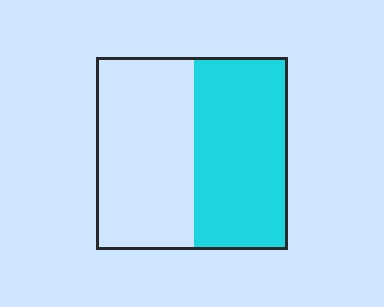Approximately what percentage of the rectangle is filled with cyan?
Approximately 50%.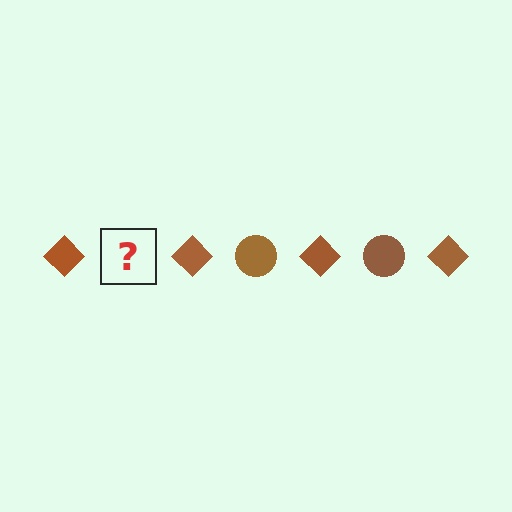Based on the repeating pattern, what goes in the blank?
The blank should be a brown circle.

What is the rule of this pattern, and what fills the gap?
The rule is that the pattern cycles through diamond, circle shapes in brown. The gap should be filled with a brown circle.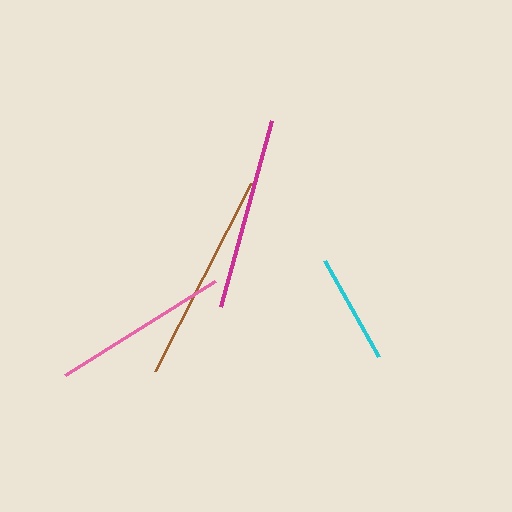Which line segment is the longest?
The brown line is the longest at approximately 211 pixels.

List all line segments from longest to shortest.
From longest to shortest: brown, magenta, pink, cyan.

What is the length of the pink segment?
The pink segment is approximately 177 pixels long.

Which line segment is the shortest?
The cyan line is the shortest at approximately 110 pixels.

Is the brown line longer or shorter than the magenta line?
The brown line is longer than the magenta line.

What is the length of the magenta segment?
The magenta segment is approximately 193 pixels long.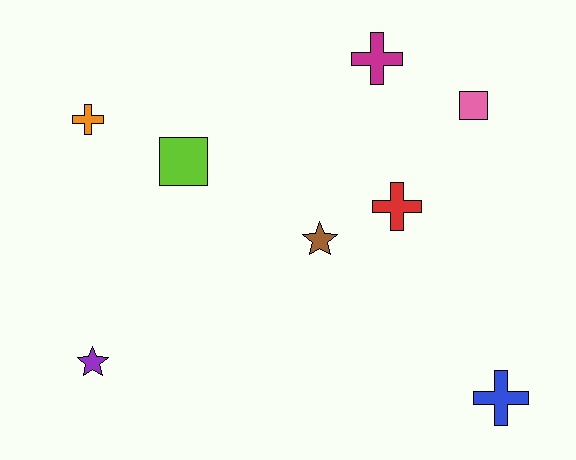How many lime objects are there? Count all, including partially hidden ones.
There is 1 lime object.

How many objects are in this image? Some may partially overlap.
There are 8 objects.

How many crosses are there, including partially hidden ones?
There are 4 crosses.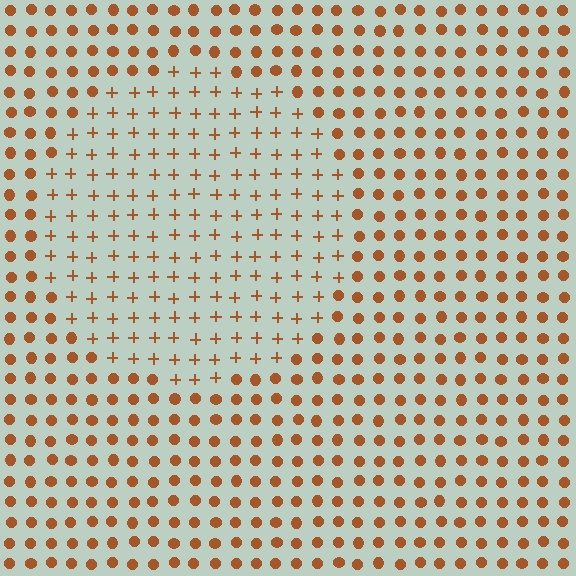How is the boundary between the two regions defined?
The boundary is defined by a change in element shape: plus signs inside vs. circles outside. All elements share the same color and spacing.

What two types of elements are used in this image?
The image uses plus signs inside the circle region and circles outside it.